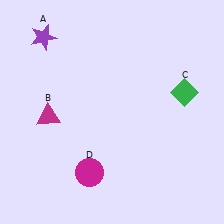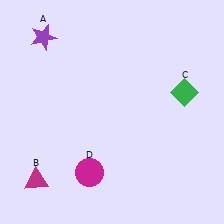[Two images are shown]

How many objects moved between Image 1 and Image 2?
1 object moved between the two images.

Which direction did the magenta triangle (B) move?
The magenta triangle (B) moved down.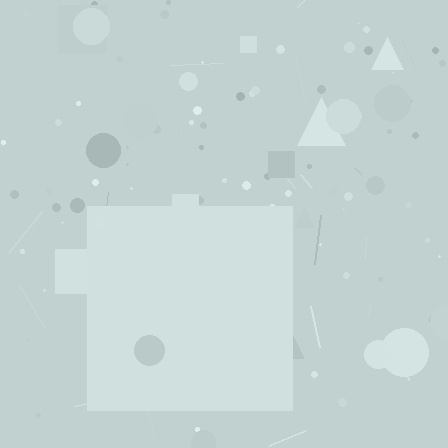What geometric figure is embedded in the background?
A square is embedded in the background.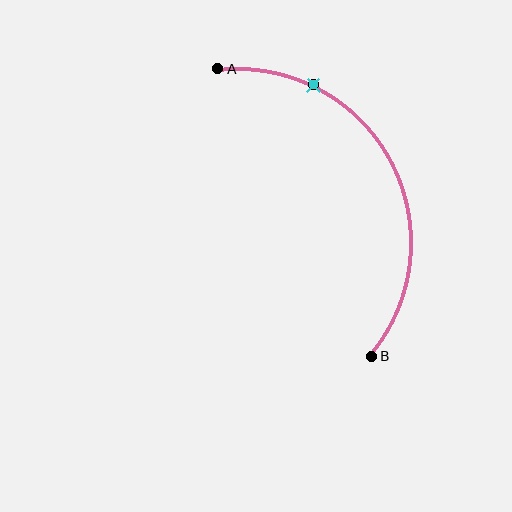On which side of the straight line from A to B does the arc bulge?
The arc bulges to the right of the straight line connecting A and B.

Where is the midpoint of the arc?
The arc midpoint is the point on the curve farthest from the straight line joining A and B. It sits to the right of that line.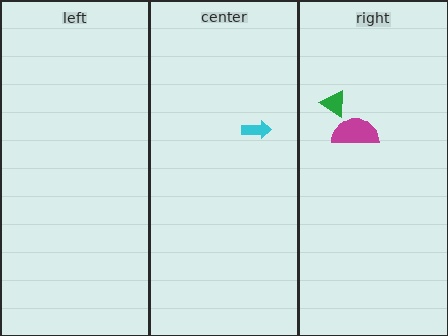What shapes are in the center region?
The cyan arrow.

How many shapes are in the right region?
2.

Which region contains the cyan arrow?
The center region.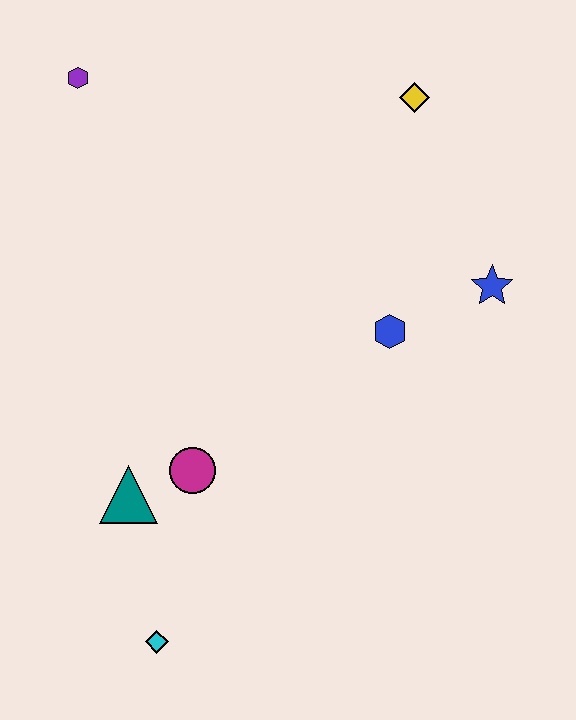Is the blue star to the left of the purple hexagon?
No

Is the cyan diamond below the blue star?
Yes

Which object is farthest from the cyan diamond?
The yellow diamond is farthest from the cyan diamond.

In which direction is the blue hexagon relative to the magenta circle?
The blue hexagon is to the right of the magenta circle.